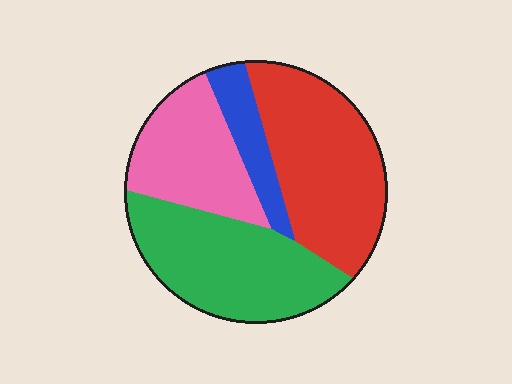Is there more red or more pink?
Red.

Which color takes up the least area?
Blue, at roughly 10%.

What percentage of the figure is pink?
Pink takes up between a sixth and a third of the figure.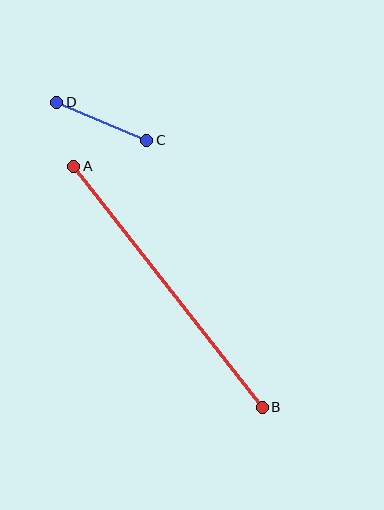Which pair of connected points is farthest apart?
Points A and B are farthest apart.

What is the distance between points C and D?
The distance is approximately 97 pixels.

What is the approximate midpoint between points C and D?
The midpoint is at approximately (102, 121) pixels.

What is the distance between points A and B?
The distance is approximately 306 pixels.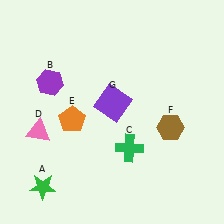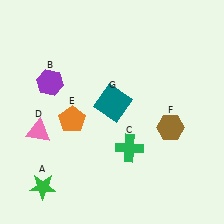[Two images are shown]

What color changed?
The square (G) changed from purple in Image 1 to teal in Image 2.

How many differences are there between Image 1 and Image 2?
There is 1 difference between the two images.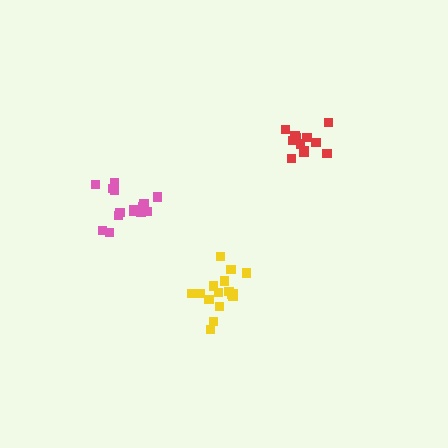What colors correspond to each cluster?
The clusters are colored: yellow, red, pink.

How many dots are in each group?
Group 1: 16 dots, Group 2: 12 dots, Group 3: 15 dots (43 total).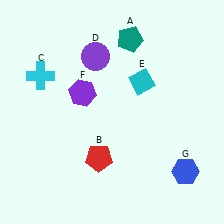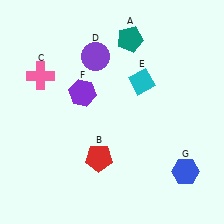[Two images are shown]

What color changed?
The cross (C) changed from cyan in Image 1 to pink in Image 2.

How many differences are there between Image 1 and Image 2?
There is 1 difference between the two images.